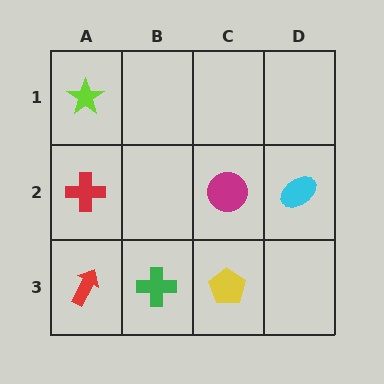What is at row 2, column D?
A cyan ellipse.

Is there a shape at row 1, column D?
No, that cell is empty.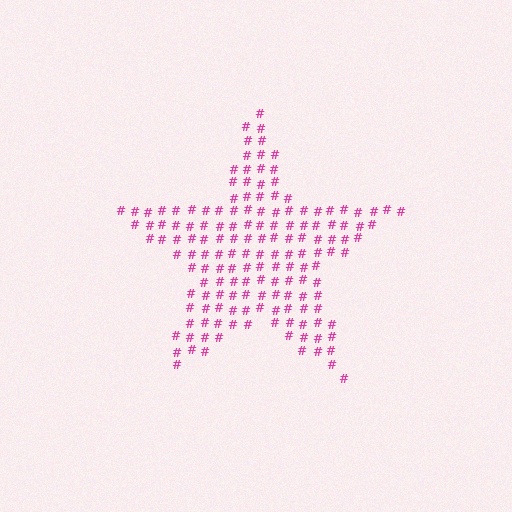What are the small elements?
The small elements are hash symbols.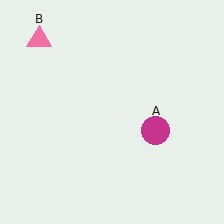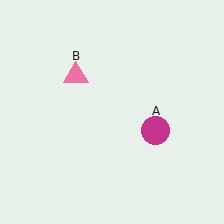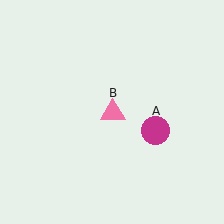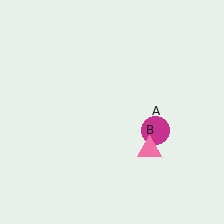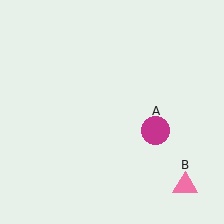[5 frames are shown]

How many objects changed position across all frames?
1 object changed position: pink triangle (object B).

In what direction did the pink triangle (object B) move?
The pink triangle (object B) moved down and to the right.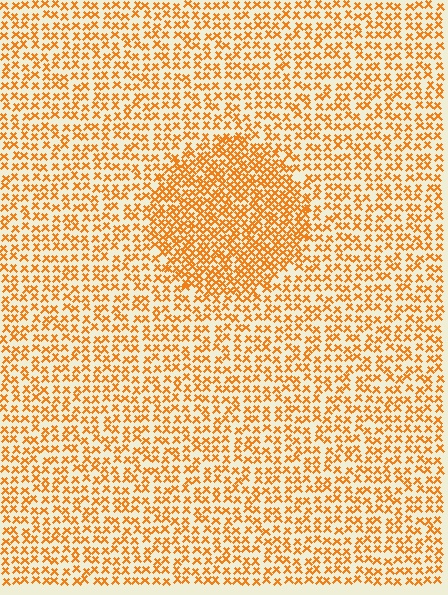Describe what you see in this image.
The image contains small orange elements arranged at two different densities. A circle-shaped region is visible where the elements are more densely packed than the surrounding area.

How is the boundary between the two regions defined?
The boundary is defined by a change in element density (approximately 1.8x ratio). All elements are the same color, size, and shape.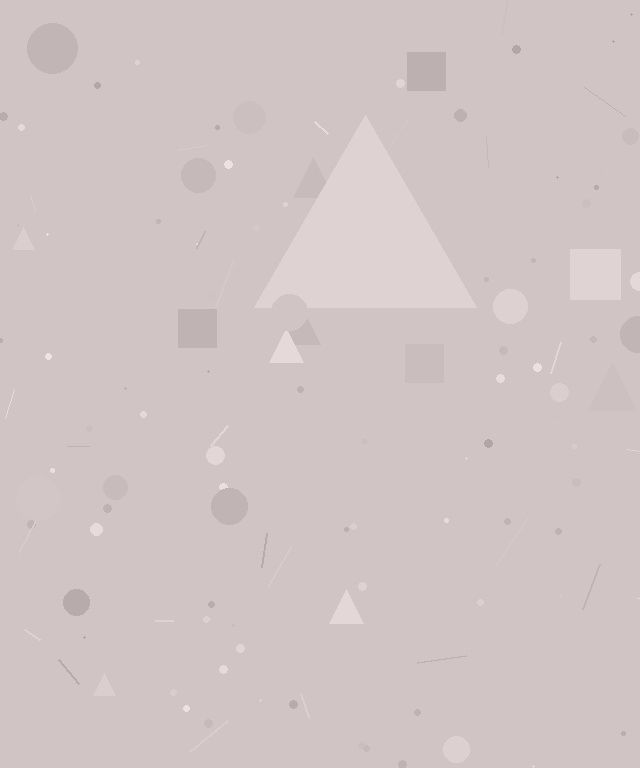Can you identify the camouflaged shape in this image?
The camouflaged shape is a triangle.